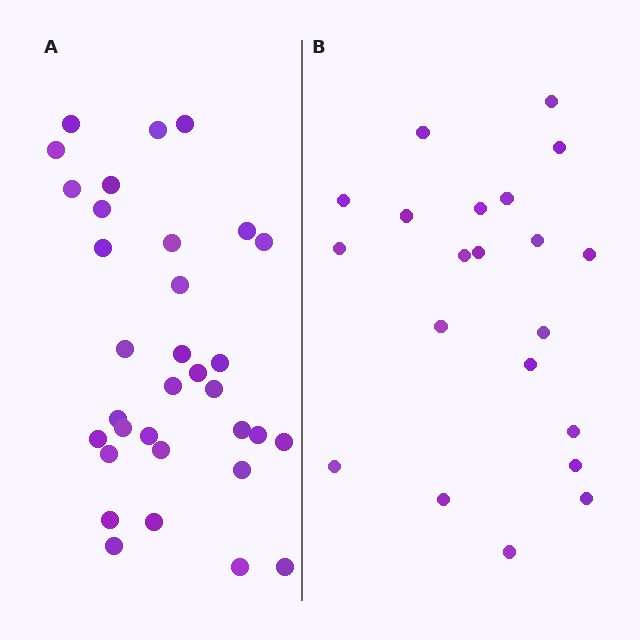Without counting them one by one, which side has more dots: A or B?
Region A (the left region) has more dots.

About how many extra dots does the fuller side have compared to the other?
Region A has roughly 12 or so more dots than region B.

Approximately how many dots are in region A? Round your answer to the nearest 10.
About 30 dots. (The exact count is 33, which rounds to 30.)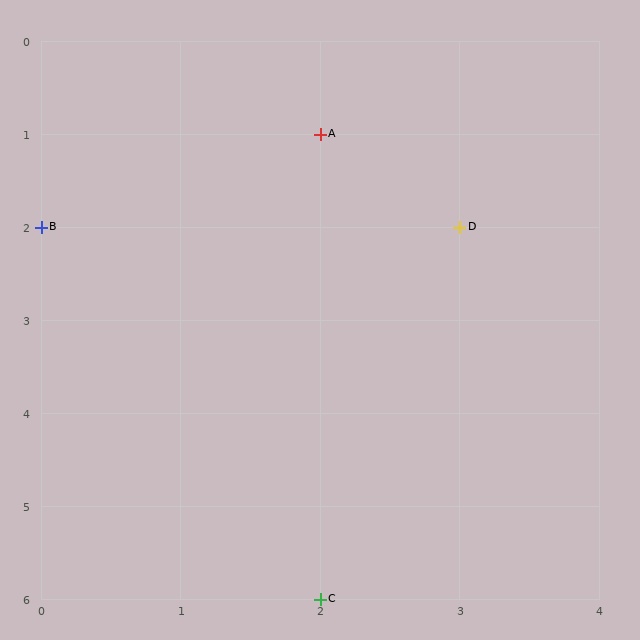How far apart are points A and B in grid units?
Points A and B are 2 columns and 1 row apart (about 2.2 grid units diagonally).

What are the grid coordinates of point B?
Point B is at grid coordinates (0, 2).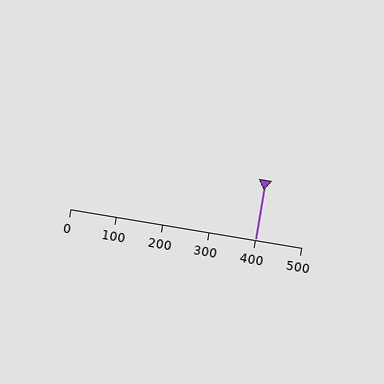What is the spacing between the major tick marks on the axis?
The major ticks are spaced 100 apart.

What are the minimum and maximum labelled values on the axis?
The axis runs from 0 to 500.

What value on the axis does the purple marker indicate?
The marker indicates approximately 400.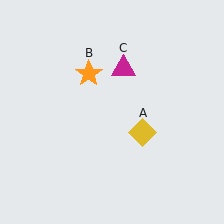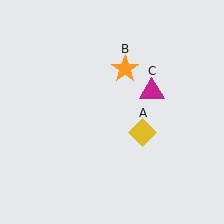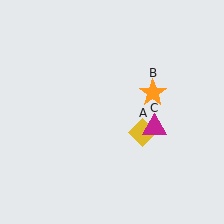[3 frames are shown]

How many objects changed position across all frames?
2 objects changed position: orange star (object B), magenta triangle (object C).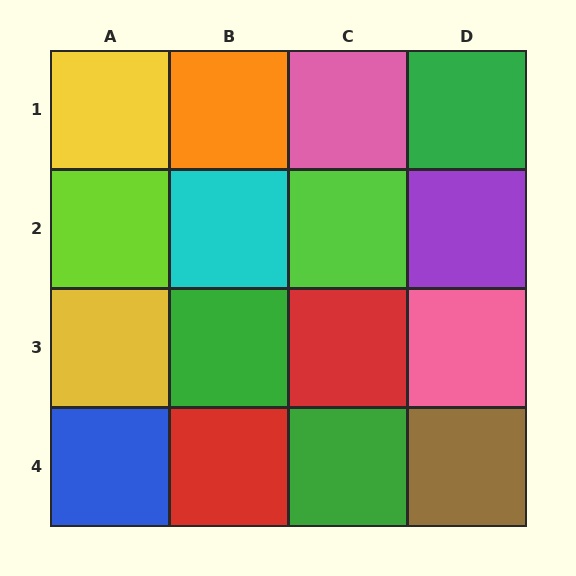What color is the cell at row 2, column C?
Lime.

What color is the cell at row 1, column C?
Pink.